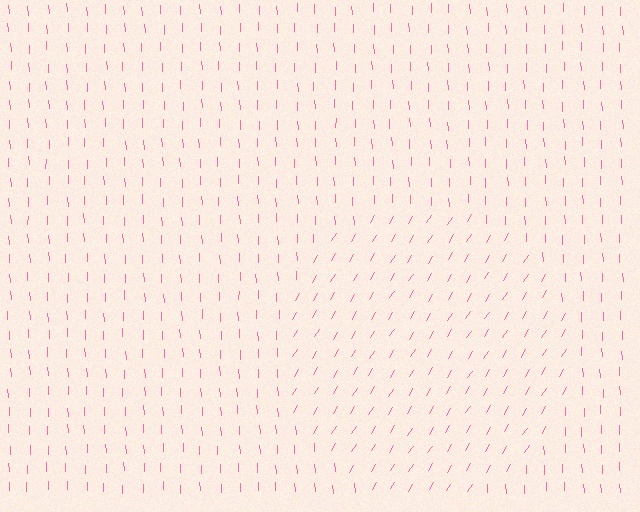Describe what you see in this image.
The image is filled with small pink line segments. A circle region in the image has lines oriented differently from the surrounding lines, creating a visible texture boundary.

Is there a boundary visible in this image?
Yes, there is a texture boundary formed by a change in line orientation.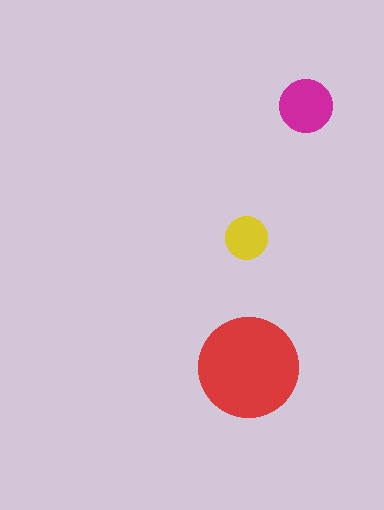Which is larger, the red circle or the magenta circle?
The red one.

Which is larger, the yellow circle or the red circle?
The red one.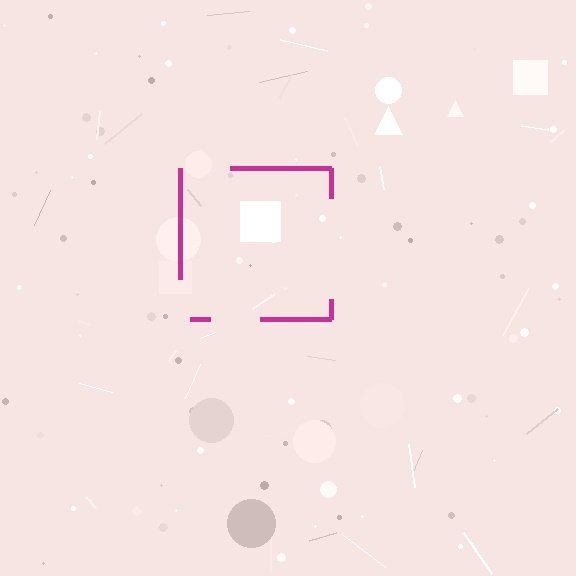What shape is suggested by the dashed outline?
The dashed outline suggests a square.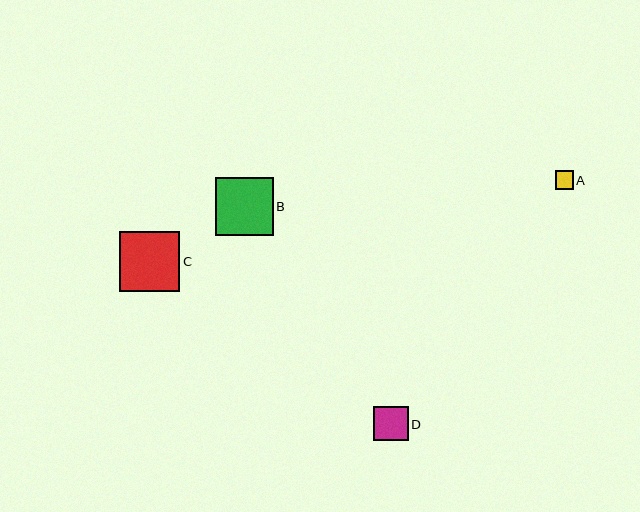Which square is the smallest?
Square A is the smallest with a size of approximately 18 pixels.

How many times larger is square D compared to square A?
Square D is approximately 1.9 times the size of square A.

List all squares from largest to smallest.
From largest to smallest: C, B, D, A.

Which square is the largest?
Square C is the largest with a size of approximately 60 pixels.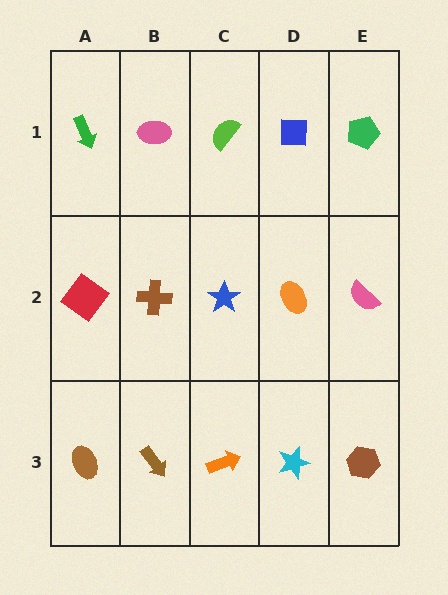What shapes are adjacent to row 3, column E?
A pink semicircle (row 2, column E), a cyan star (row 3, column D).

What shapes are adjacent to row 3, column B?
A brown cross (row 2, column B), a brown ellipse (row 3, column A), an orange arrow (row 3, column C).